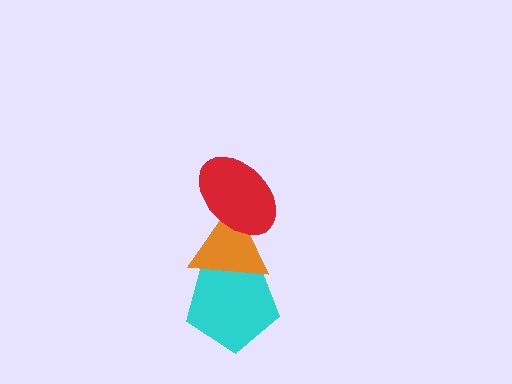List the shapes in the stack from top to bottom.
From top to bottom: the red ellipse, the orange triangle, the cyan pentagon.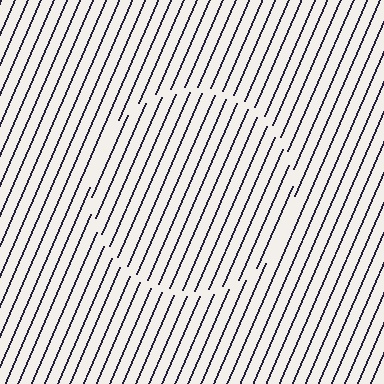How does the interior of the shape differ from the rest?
The interior of the shape contains the same grating, shifted by half a period — the contour is defined by the phase discontinuity where line-ends from the inner and outer gratings abut.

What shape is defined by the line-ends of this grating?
An illusory circle. The interior of the shape contains the same grating, shifted by half a period — the contour is defined by the phase discontinuity where line-ends from the inner and outer gratings abut.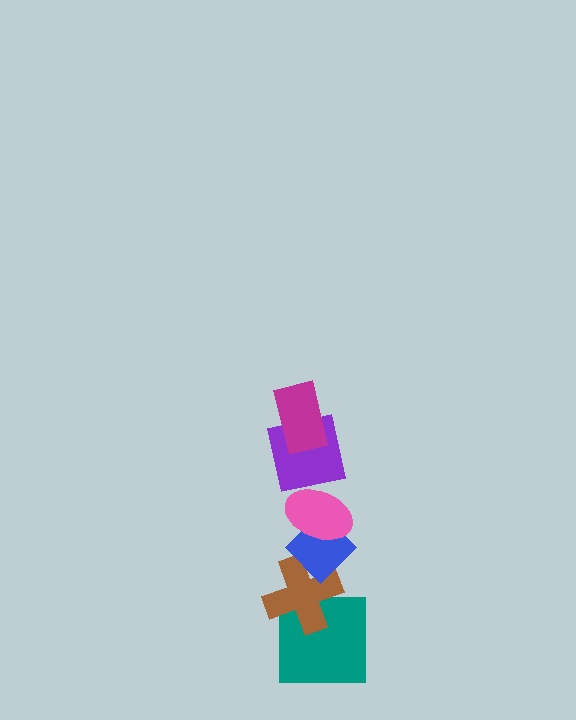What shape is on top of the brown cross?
The blue diamond is on top of the brown cross.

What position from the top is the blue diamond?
The blue diamond is 4th from the top.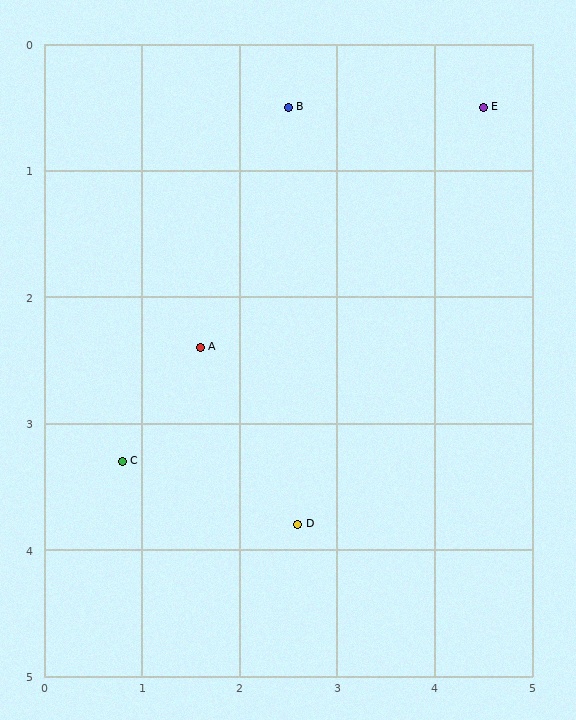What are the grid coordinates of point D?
Point D is at approximately (2.6, 3.8).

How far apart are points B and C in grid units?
Points B and C are about 3.3 grid units apart.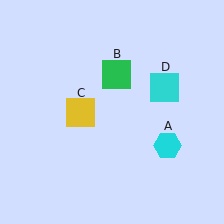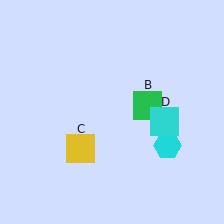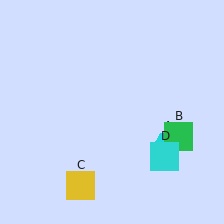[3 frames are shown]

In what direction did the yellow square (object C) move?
The yellow square (object C) moved down.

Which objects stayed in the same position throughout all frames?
Cyan hexagon (object A) remained stationary.